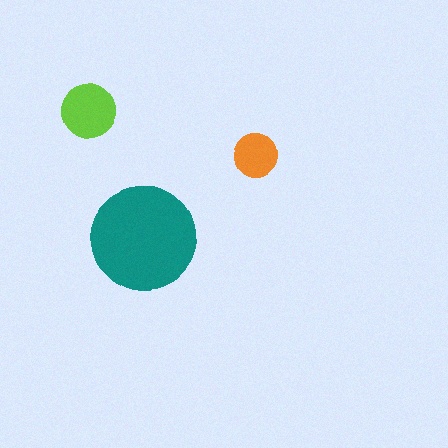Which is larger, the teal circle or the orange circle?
The teal one.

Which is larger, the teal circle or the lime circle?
The teal one.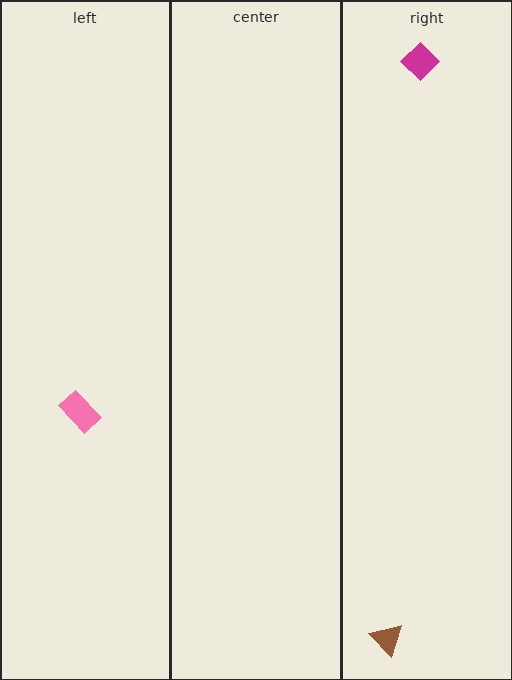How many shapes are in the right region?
2.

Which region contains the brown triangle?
The right region.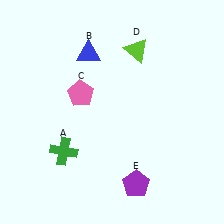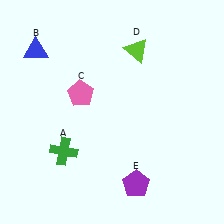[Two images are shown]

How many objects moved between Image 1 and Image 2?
1 object moved between the two images.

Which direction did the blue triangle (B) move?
The blue triangle (B) moved left.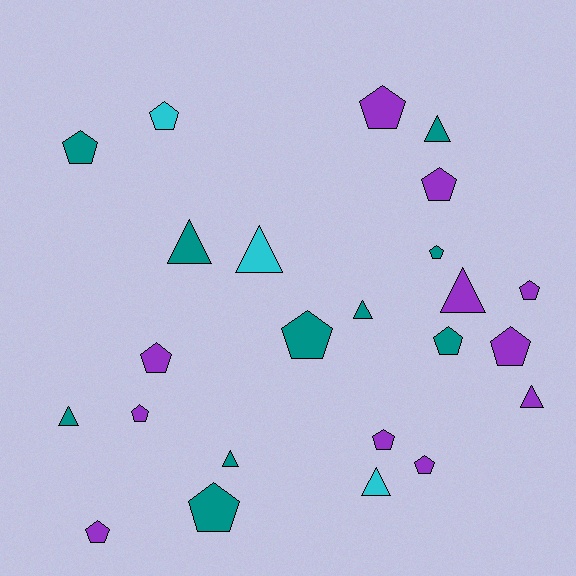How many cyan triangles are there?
There are 2 cyan triangles.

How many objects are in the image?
There are 24 objects.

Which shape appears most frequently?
Pentagon, with 15 objects.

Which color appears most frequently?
Purple, with 11 objects.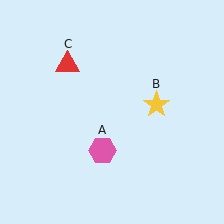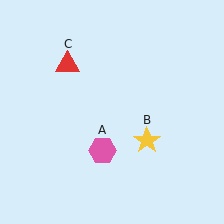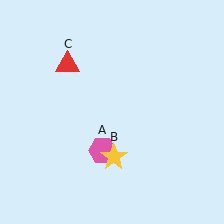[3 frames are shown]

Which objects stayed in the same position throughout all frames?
Pink hexagon (object A) and red triangle (object C) remained stationary.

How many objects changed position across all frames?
1 object changed position: yellow star (object B).